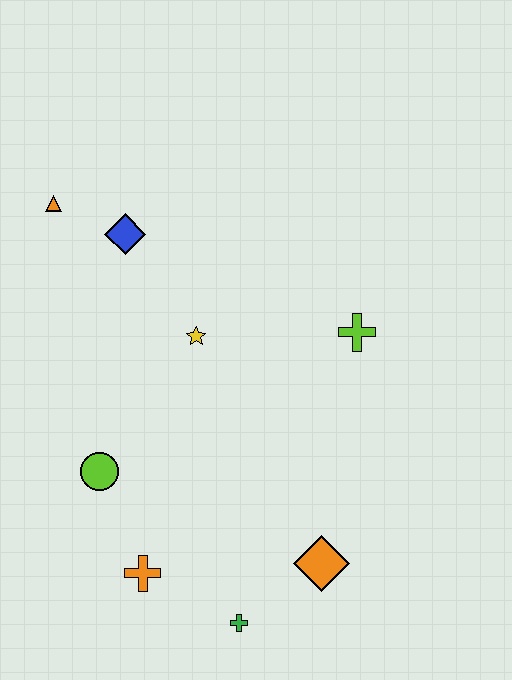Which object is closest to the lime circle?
The orange cross is closest to the lime circle.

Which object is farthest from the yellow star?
The green cross is farthest from the yellow star.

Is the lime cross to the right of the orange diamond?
Yes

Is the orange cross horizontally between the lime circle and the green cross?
Yes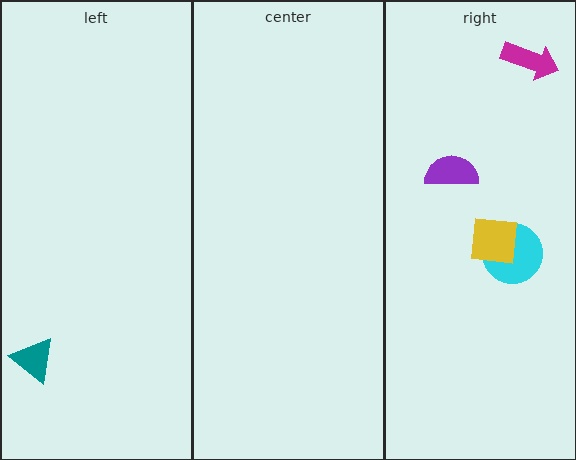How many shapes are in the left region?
1.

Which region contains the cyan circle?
The right region.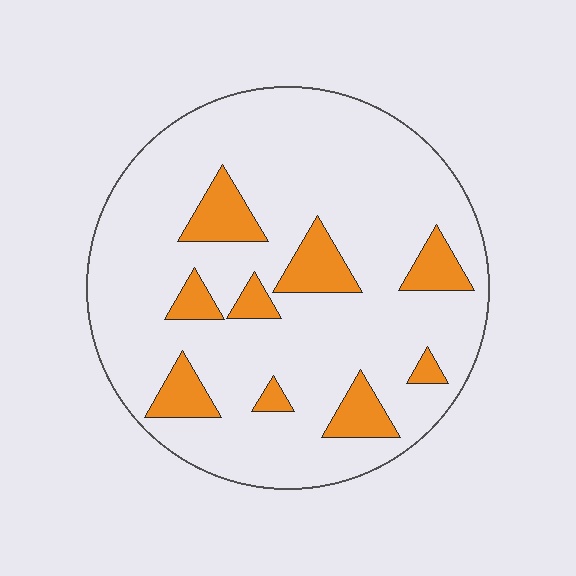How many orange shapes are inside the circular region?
9.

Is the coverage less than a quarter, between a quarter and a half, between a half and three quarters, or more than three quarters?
Less than a quarter.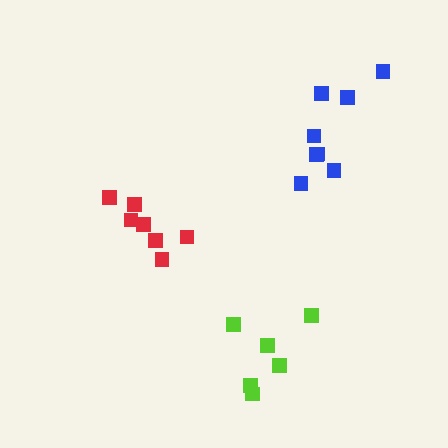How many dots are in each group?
Group 1: 7 dots, Group 2: 8 dots, Group 3: 6 dots (21 total).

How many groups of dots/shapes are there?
There are 3 groups.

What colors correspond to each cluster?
The clusters are colored: red, blue, lime.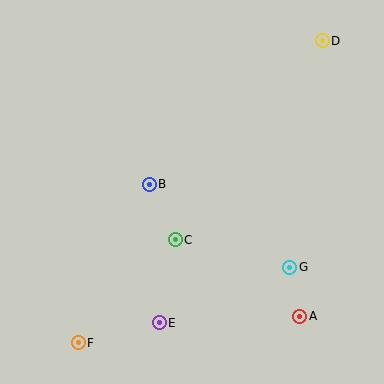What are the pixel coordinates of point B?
Point B is at (149, 184).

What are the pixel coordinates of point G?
Point G is at (290, 267).